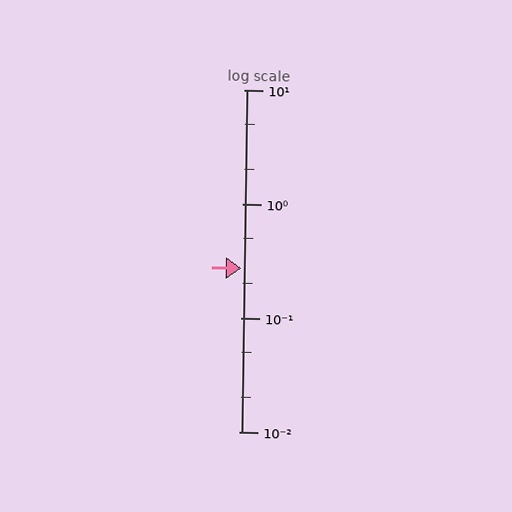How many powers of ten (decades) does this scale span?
The scale spans 3 decades, from 0.01 to 10.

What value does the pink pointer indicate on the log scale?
The pointer indicates approximately 0.27.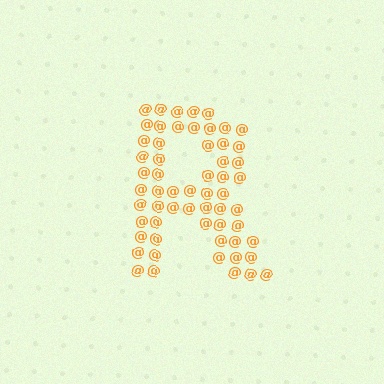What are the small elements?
The small elements are at signs.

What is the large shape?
The large shape is the letter R.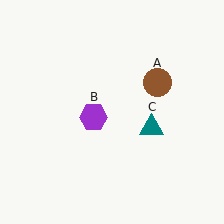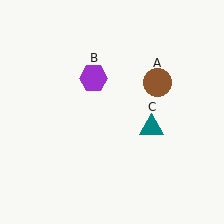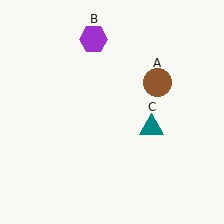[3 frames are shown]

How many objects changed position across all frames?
1 object changed position: purple hexagon (object B).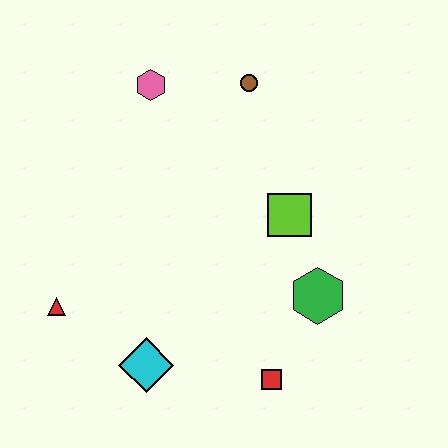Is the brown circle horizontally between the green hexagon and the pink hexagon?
Yes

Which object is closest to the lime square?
The green hexagon is closest to the lime square.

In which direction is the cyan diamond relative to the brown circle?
The cyan diamond is below the brown circle.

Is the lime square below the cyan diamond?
No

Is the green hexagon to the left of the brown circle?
No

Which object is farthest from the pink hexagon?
The red square is farthest from the pink hexagon.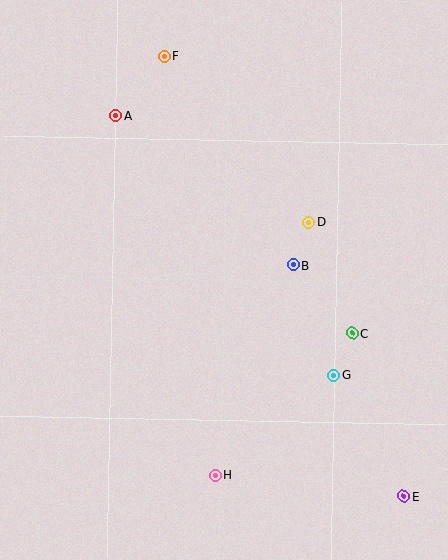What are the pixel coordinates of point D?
Point D is at (309, 222).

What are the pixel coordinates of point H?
Point H is at (216, 475).